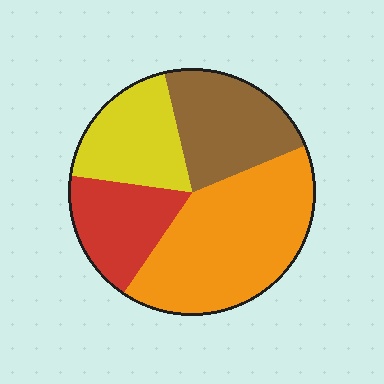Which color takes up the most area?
Orange, at roughly 40%.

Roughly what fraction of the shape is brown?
Brown covers about 20% of the shape.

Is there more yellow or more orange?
Orange.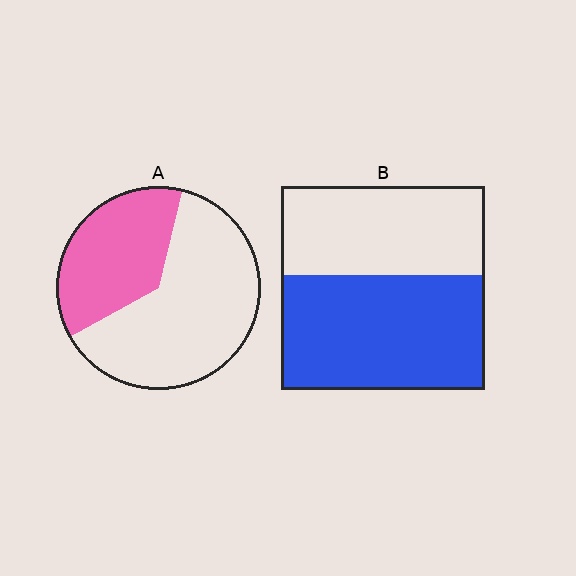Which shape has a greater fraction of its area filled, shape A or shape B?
Shape B.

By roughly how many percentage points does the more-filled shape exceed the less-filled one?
By roughly 20 percentage points (B over A).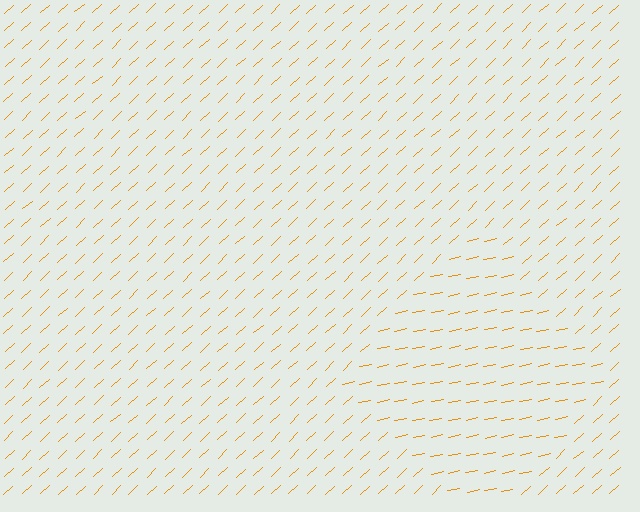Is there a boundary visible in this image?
Yes, there is a texture boundary formed by a change in line orientation.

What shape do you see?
I see a diamond.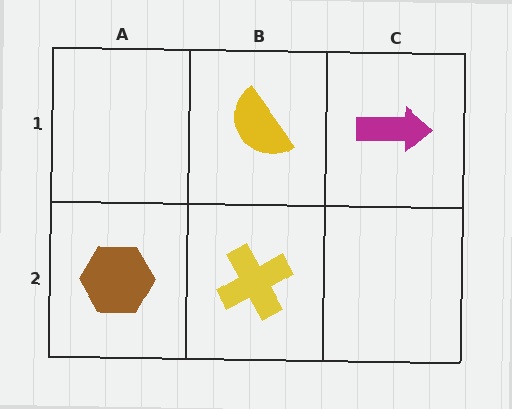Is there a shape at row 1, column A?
No, that cell is empty.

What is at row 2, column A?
A brown hexagon.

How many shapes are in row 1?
2 shapes.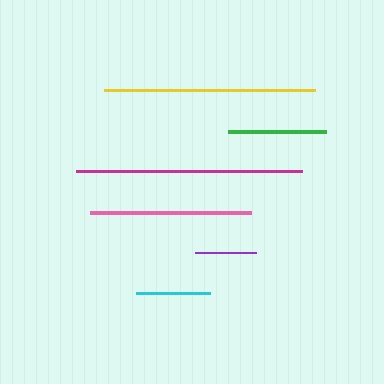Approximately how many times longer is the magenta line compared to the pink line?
The magenta line is approximately 1.4 times the length of the pink line.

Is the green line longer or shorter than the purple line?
The green line is longer than the purple line.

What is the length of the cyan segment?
The cyan segment is approximately 74 pixels long.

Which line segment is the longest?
The magenta line is the longest at approximately 226 pixels.